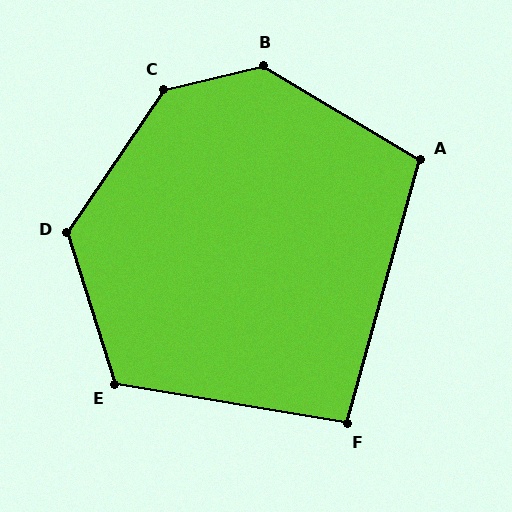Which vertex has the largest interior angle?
C, at approximately 137 degrees.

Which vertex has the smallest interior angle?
F, at approximately 96 degrees.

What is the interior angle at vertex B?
Approximately 136 degrees (obtuse).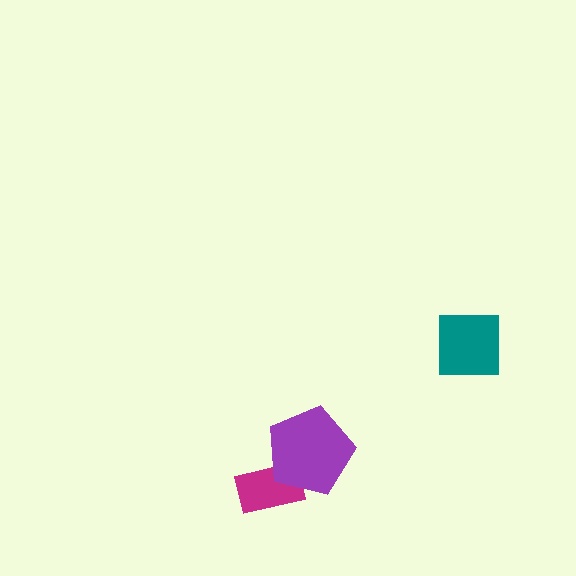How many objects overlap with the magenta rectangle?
1 object overlaps with the magenta rectangle.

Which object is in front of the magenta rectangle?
The purple pentagon is in front of the magenta rectangle.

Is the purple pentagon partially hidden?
No, no other shape covers it.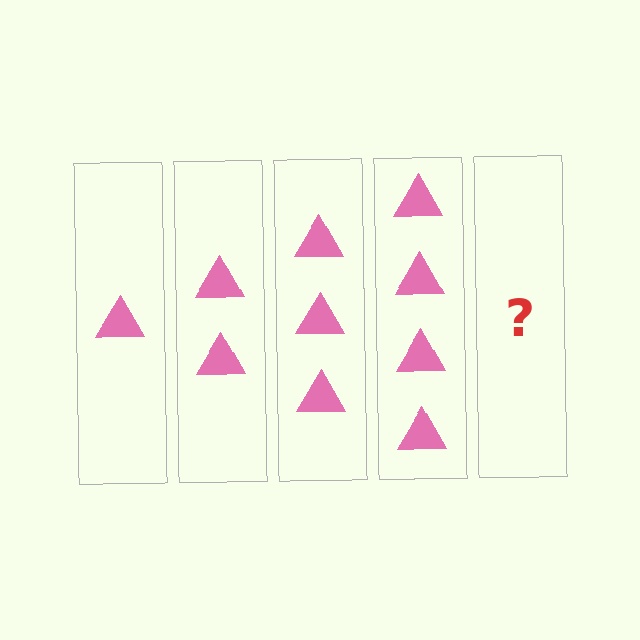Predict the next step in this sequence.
The next step is 5 triangles.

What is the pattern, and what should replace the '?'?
The pattern is that each step adds one more triangle. The '?' should be 5 triangles.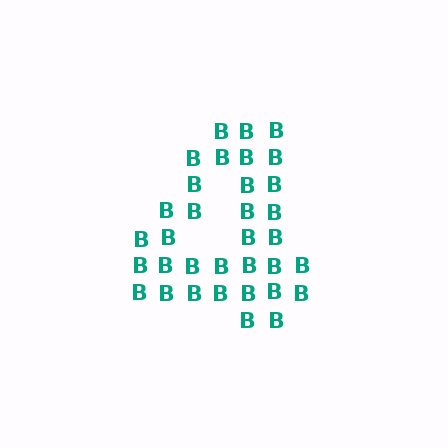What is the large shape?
The large shape is the digit 4.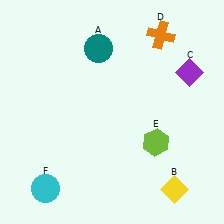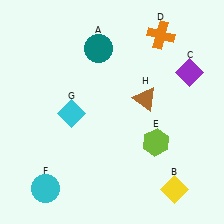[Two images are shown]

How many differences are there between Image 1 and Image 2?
There are 2 differences between the two images.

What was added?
A cyan diamond (G), a brown triangle (H) were added in Image 2.